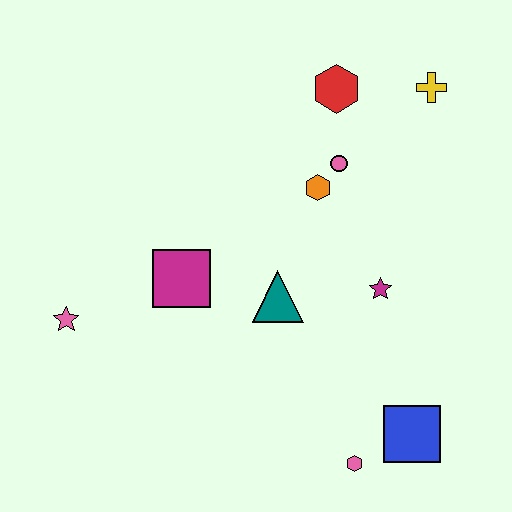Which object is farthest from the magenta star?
The pink star is farthest from the magenta star.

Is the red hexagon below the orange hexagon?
No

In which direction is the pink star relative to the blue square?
The pink star is to the left of the blue square.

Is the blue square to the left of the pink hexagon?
No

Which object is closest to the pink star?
The magenta square is closest to the pink star.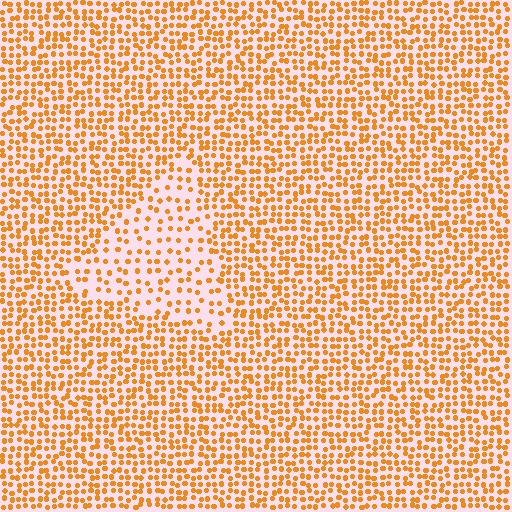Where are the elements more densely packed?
The elements are more densely packed outside the triangle boundary.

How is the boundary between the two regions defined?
The boundary is defined by a change in element density (approximately 2.0x ratio). All elements are the same color, size, and shape.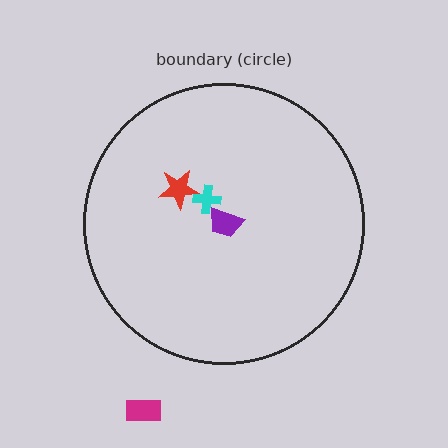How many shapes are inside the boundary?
3 inside, 1 outside.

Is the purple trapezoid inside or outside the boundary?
Inside.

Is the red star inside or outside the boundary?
Inside.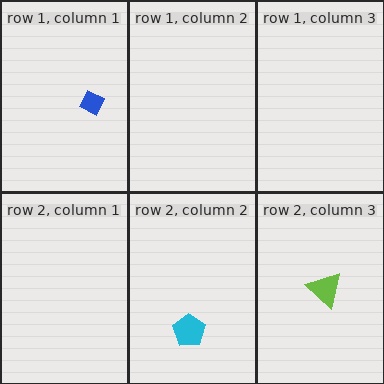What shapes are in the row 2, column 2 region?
The cyan pentagon.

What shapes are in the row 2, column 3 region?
The lime triangle.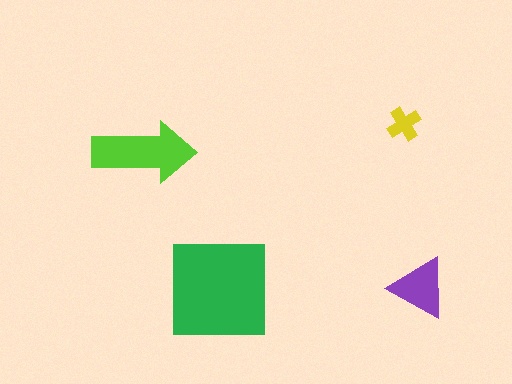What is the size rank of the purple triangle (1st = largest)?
3rd.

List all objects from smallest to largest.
The yellow cross, the purple triangle, the lime arrow, the green square.